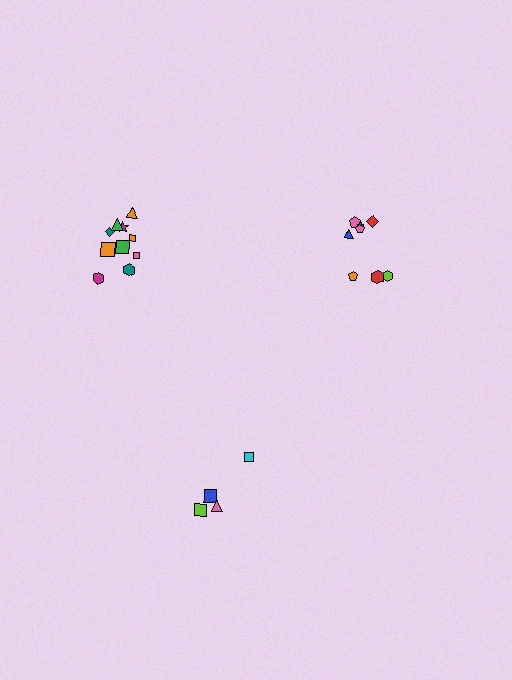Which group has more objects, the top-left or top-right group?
The top-left group.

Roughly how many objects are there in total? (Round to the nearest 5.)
Roughly 25 objects in total.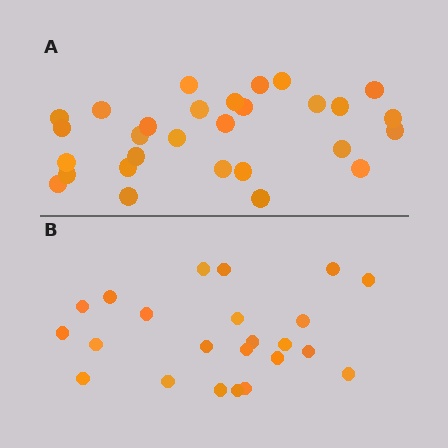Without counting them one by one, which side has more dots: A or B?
Region A (the top region) has more dots.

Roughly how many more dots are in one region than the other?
Region A has about 6 more dots than region B.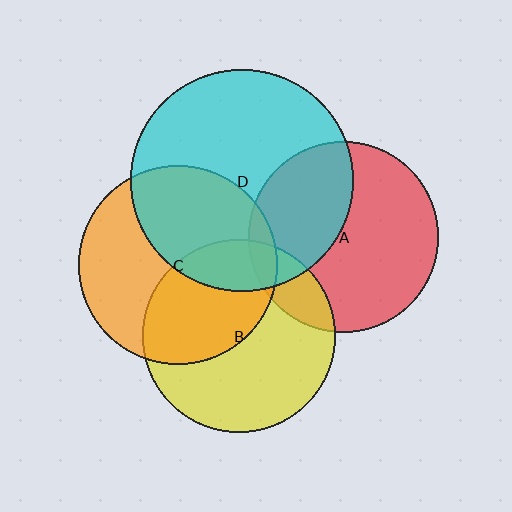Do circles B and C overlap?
Yes.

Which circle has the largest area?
Circle D (cyan).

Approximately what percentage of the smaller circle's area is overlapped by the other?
Approximately 45%.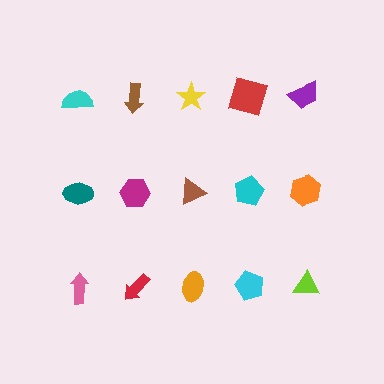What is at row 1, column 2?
A brown arrow.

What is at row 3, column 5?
A lime triangle.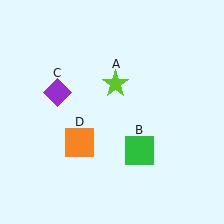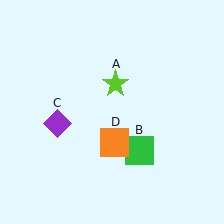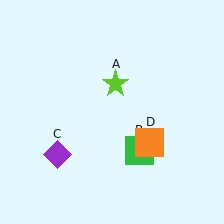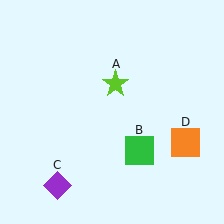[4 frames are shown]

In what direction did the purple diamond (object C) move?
The purple diamond (object C) moved down.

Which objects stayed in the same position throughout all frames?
Lime star (object A) and green square (object B) remained stationary.